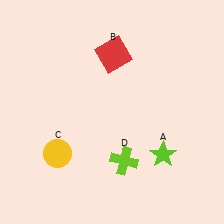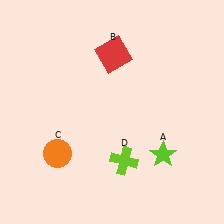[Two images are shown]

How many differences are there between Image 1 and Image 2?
There is 1 difference between the two images.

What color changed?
The circle (C) changed from yellow in Image 1 to orange in Image 2.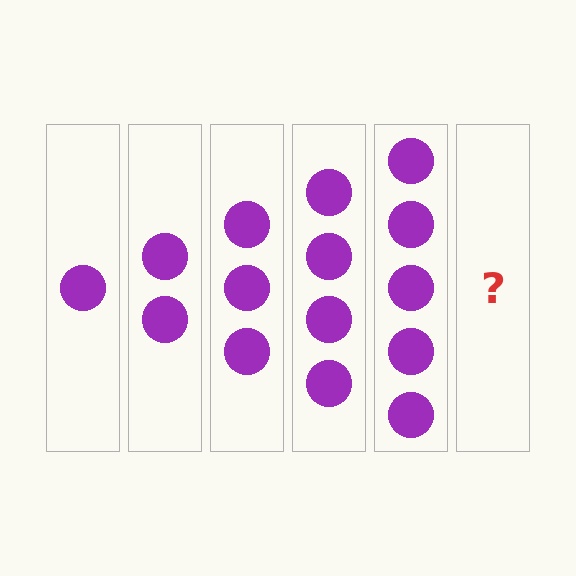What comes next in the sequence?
The next element should be 6 circles.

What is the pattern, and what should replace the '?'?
The pattern is that each step adds one more circle. The '?' should be 6 circles.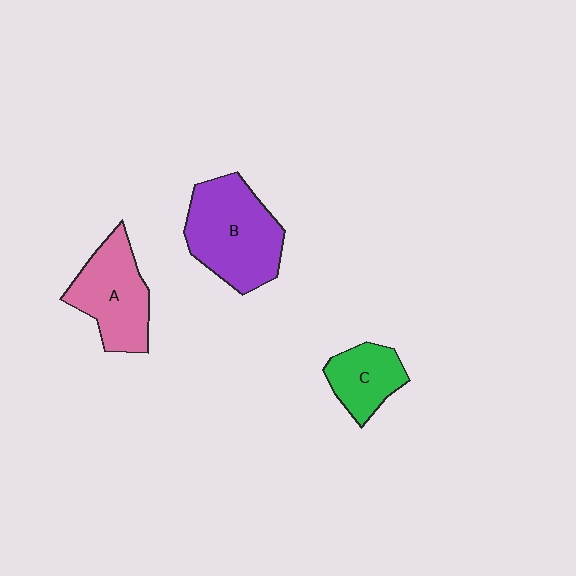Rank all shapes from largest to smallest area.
From largest to smallest: B (purple), A (pink), C (green).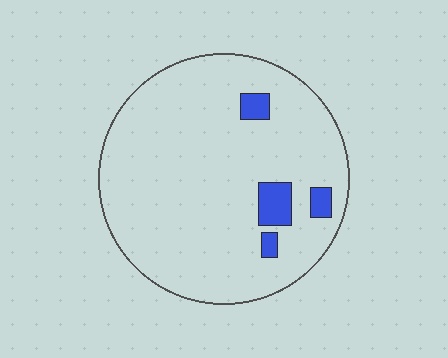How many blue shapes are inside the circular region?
4.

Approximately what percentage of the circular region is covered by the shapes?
Approximately 5%.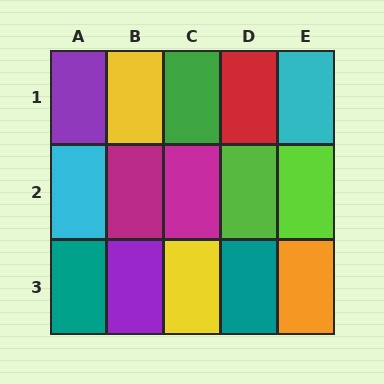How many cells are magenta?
2 cells are magenta.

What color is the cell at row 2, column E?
Lime.